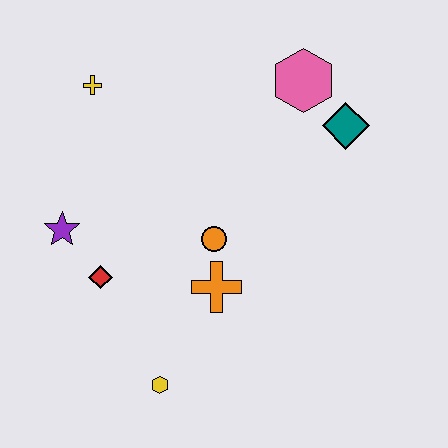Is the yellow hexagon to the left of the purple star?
No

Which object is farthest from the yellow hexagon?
The pink hexagon is farthest from the yellow hexagon.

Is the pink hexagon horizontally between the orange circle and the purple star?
No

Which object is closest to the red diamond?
The purple star is closest to the red diamond.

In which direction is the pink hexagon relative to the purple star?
The pink hexagon is to the right of the purple star.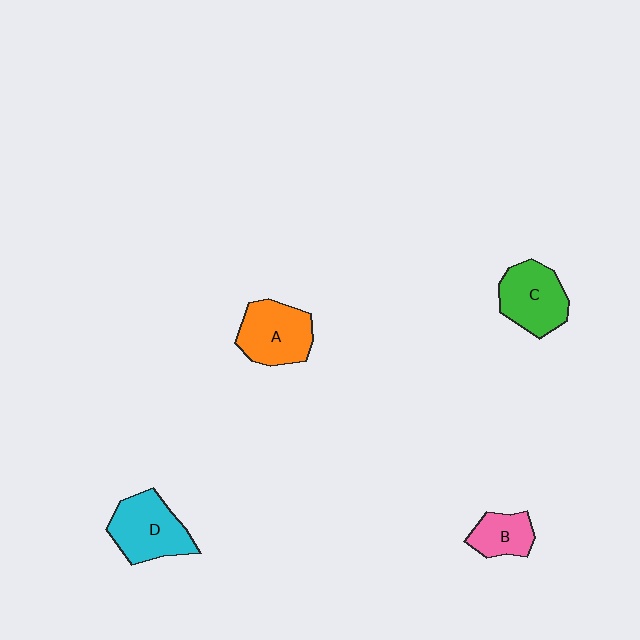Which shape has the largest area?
Shape D (cyan).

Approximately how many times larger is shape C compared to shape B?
Approximately 1.6 times.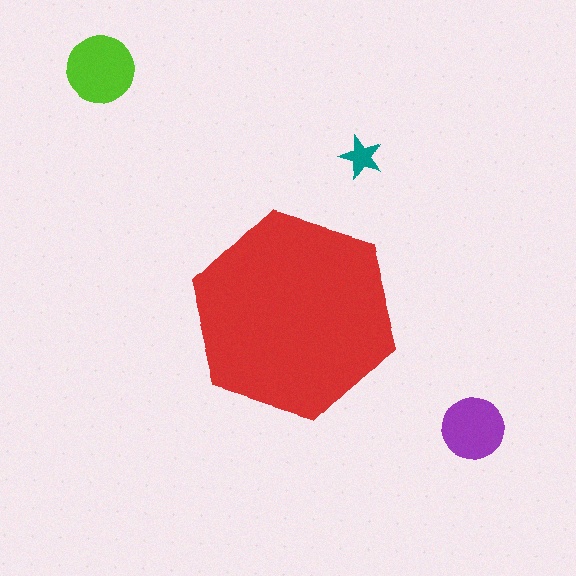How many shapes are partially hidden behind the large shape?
0 shapes are partially hidden.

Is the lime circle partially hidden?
No, the lime circle is fully visible.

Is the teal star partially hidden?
No, the teal star is fully visible.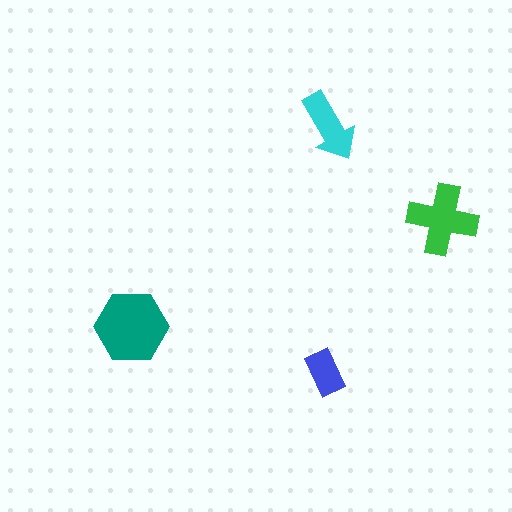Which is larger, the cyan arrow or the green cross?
The green cross.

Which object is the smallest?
The blue rectangle.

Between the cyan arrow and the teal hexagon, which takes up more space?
The teal hexagon.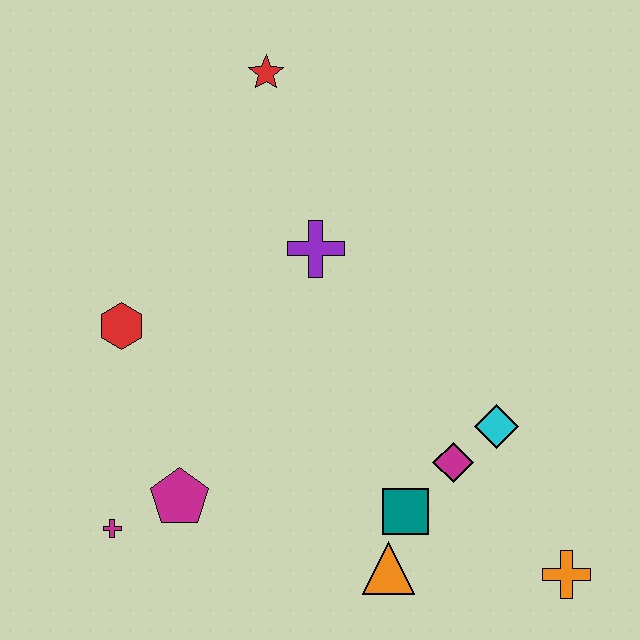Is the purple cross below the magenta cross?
No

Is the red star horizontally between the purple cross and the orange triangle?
No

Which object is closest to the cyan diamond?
The magenta diamond is closest to the cyan diamond.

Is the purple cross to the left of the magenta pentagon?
No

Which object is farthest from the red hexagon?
The orange cross is farthest from the red hexagon.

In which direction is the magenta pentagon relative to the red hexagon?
The magenta pentagon is below the red hexagon.